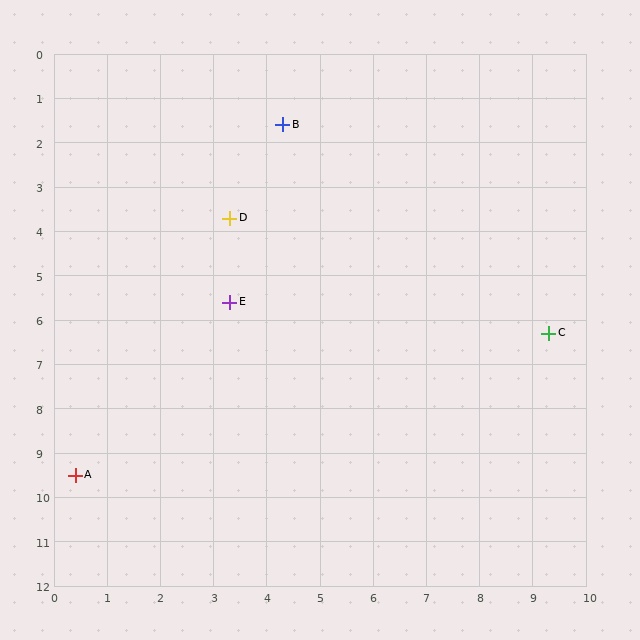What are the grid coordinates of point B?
Point B is at approximately (4.3, 1.6).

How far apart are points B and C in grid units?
Points B and C are about 6.9 grid units apart.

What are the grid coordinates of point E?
Point E is at approximately (3.3, 5.6).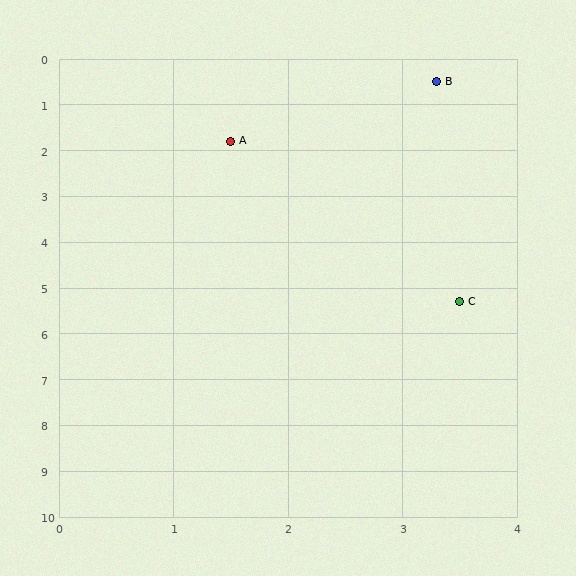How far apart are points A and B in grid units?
Points A and B are about 2.2 grid units apart.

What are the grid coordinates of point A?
Point A is at approximately (1.5, 1.8).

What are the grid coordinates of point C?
Point C is at approximately (3.5, 5.3).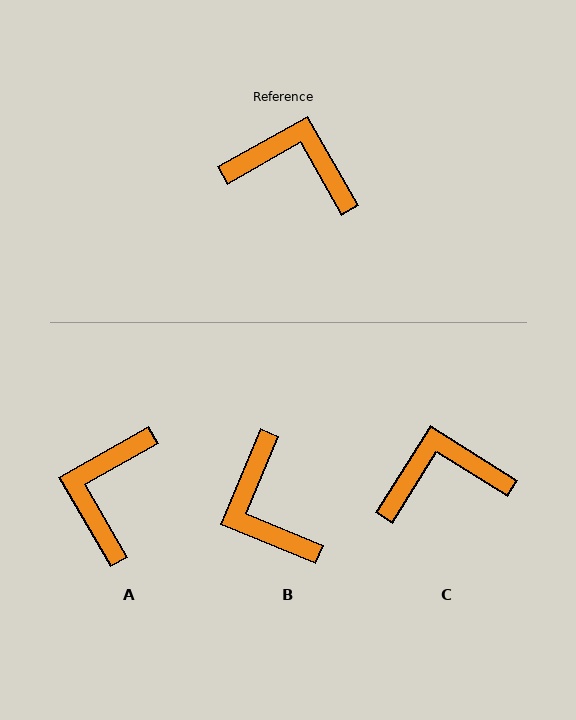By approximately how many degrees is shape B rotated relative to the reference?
Approximately 128 degrees counter-clockwise.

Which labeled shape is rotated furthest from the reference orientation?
B, about 128 degrees away.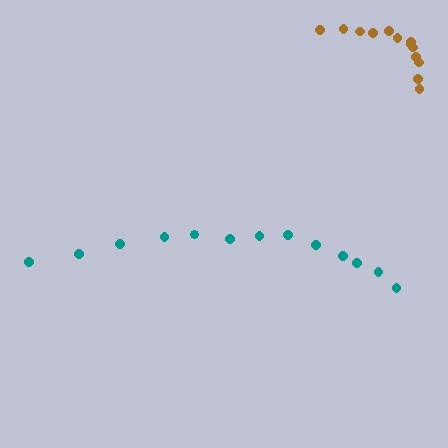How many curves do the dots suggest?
There are 2 distinct paths.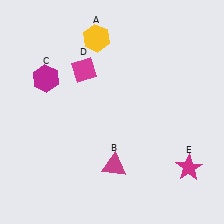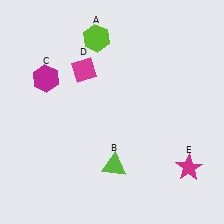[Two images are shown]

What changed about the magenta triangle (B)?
In Image 1, B is magenta. In Image 2, it changed to lime.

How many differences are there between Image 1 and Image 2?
There are 2 differences between the two images.